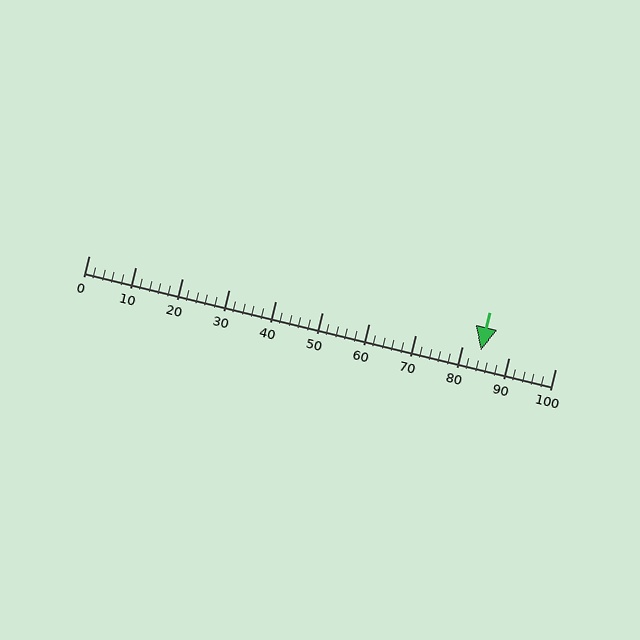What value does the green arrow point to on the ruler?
The green arrow points to approximately 84.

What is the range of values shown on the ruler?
The ruler shows values from 0 to 100.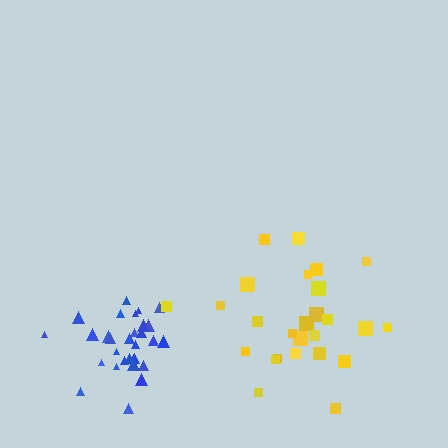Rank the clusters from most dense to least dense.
blue, yellow.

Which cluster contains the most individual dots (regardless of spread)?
Blue (30).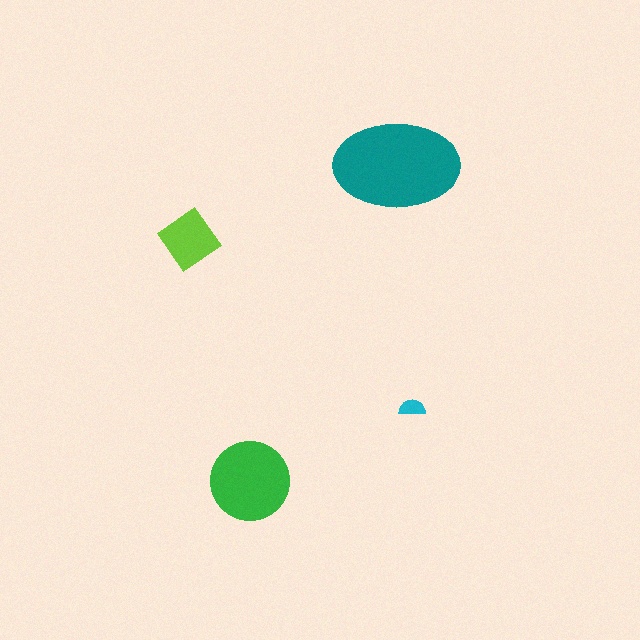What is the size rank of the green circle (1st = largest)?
2nd.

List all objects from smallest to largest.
The cyan semicircle, the lime diamond, the green circle, the teal ellipse.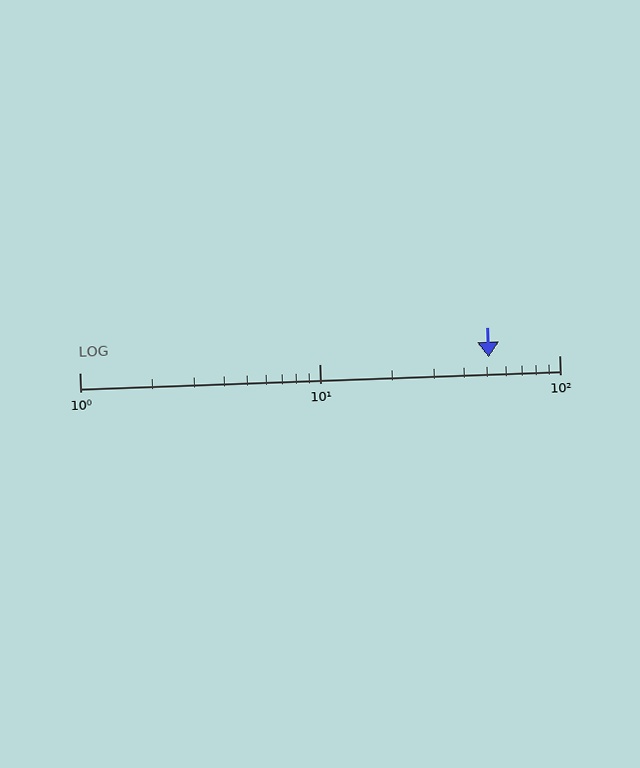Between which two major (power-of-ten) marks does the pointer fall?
The pointer is between 10 and 100.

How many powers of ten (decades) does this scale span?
The scale spans 2 decades, from 1 to 100.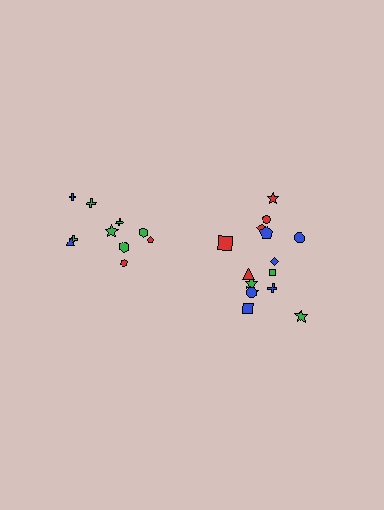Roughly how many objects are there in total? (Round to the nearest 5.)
Roughly 25 objects in total.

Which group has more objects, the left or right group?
The right group.